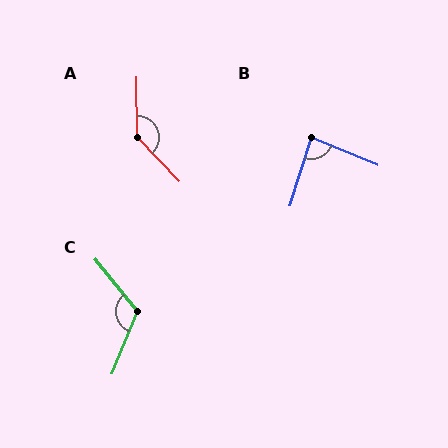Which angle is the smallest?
B, at approximately 84 degrees.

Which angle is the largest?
A, at approximately 137 degrees.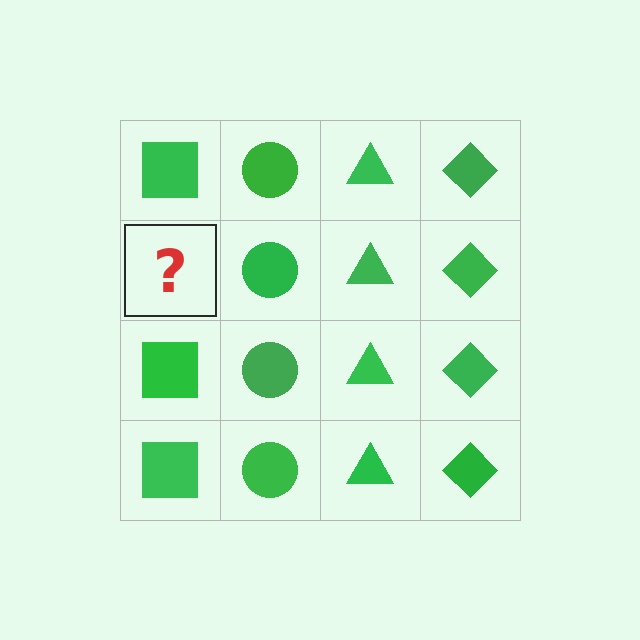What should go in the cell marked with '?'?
The missing cell should contain a green square.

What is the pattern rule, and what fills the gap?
The rule is that each column has a consistent shape. The gap should be filled with a green square.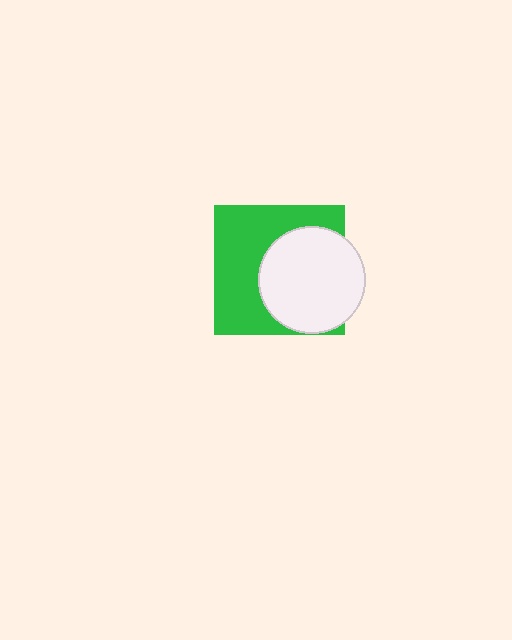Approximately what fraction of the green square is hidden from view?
Roughly 46% of the green square is hidden behind the white circle.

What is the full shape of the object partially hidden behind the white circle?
The partially hidden object is a green square.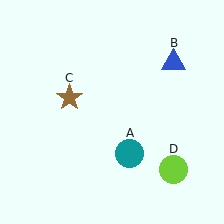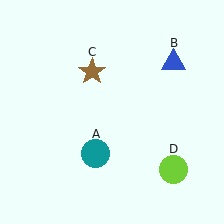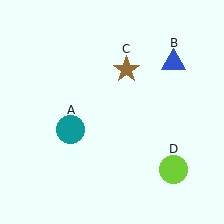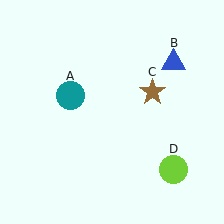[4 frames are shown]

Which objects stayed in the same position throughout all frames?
Blue triangle (object B) and lime circle (object D) remained stationary.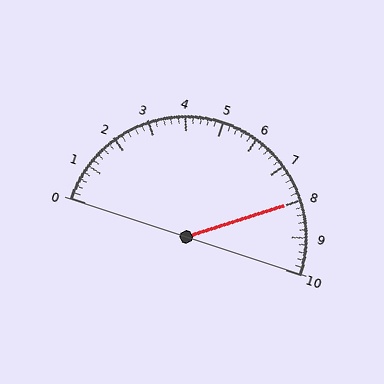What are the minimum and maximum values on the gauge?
The gauge ranges from 0 to 10.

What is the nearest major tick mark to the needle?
The nearest major tick mark is 8.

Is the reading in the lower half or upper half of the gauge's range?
The reading is in the upper half of the range (0 to 10).